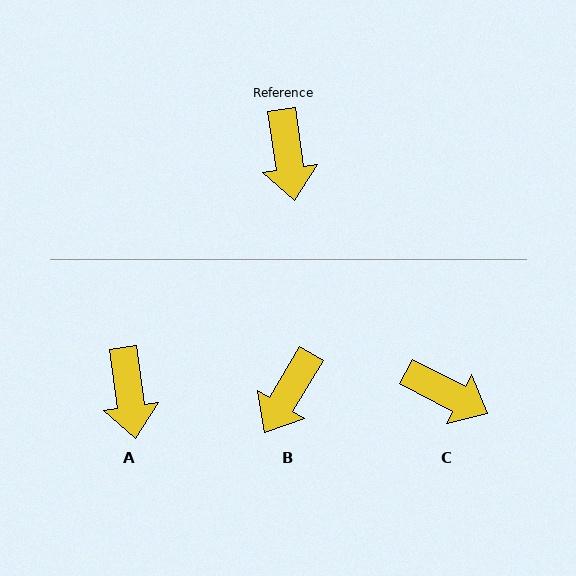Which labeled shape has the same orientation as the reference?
A.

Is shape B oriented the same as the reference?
No, it is off by about 39 degrees.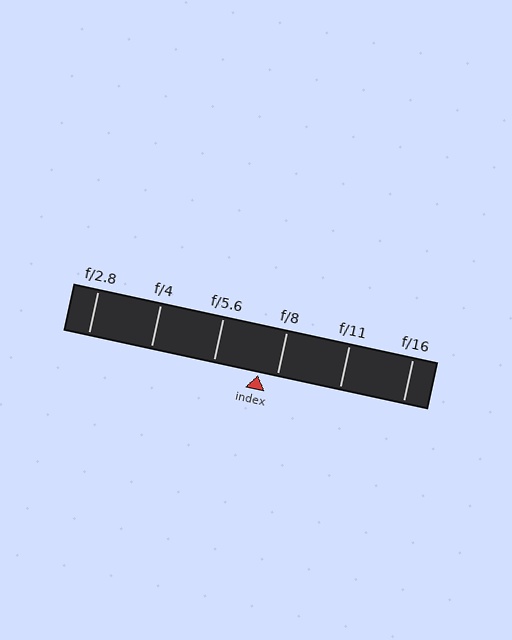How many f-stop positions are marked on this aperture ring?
There are 6 f-stop positions marked.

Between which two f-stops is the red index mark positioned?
The index mark is between f/5.6 and f/8.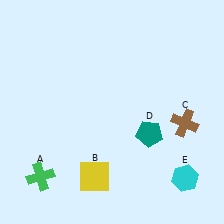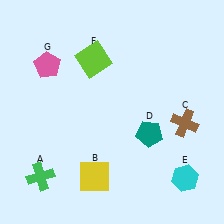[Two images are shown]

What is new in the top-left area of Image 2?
A pink pentagon (G) was added in the top-left area of Image 2.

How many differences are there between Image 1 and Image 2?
There are 2 differences between the two images.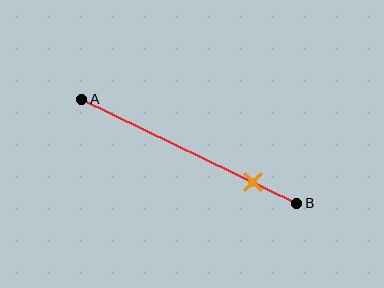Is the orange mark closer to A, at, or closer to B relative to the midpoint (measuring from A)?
The orange mark is closer to point B than the midpoint of segment AB.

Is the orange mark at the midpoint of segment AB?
No, the mark is at about 80% from A, not at the 50% midpoint.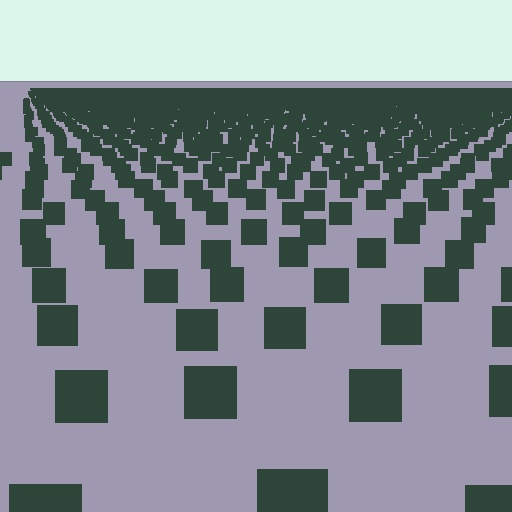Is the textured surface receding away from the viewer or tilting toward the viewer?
The surface is receding away from the viewer. Texture elements get smaller and denser toward the top.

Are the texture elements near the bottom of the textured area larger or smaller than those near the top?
Larger. Near the bottom, elements are closer to the viewer and appear at a bigger on-screen size.